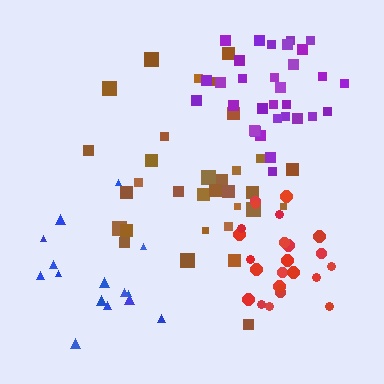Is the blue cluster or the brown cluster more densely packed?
Brown.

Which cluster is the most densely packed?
Red.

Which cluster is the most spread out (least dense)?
Blue.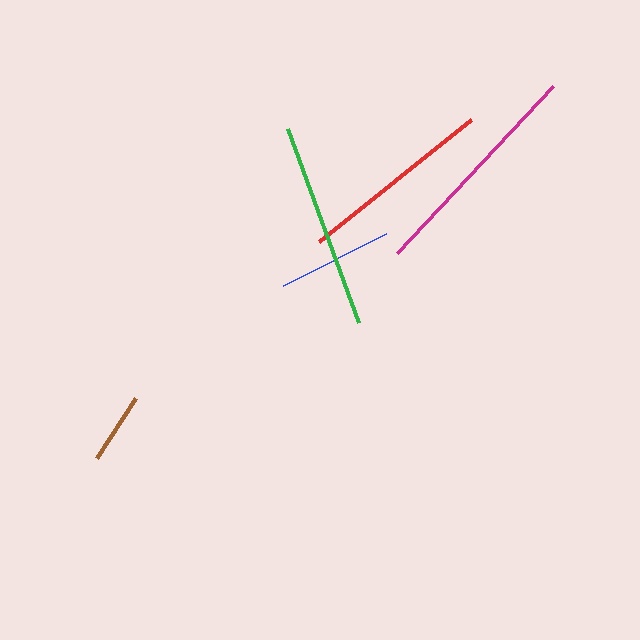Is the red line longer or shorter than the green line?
The green line is longer than the red line.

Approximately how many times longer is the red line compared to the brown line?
The red line is approximately 2.7 times the length of the brown line.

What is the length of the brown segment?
The brown segment is approximately 72 pixels long.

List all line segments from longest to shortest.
From longest to shortest: magenta, green, red, blue, brown.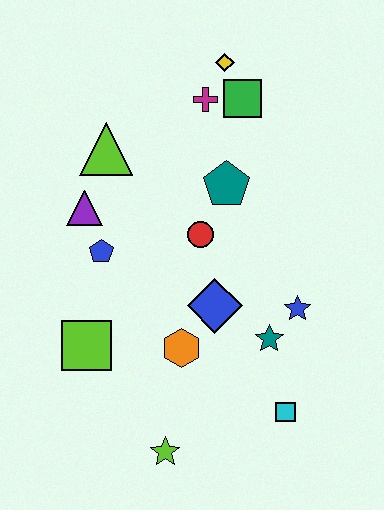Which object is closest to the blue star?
The teal star is closest to the blue star.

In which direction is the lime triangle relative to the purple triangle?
The lime triangle is above the purple triangle.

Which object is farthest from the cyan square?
The yellow diamond is farthest from the cyan square.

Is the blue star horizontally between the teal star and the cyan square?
No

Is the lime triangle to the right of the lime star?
No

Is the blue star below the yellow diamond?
Yes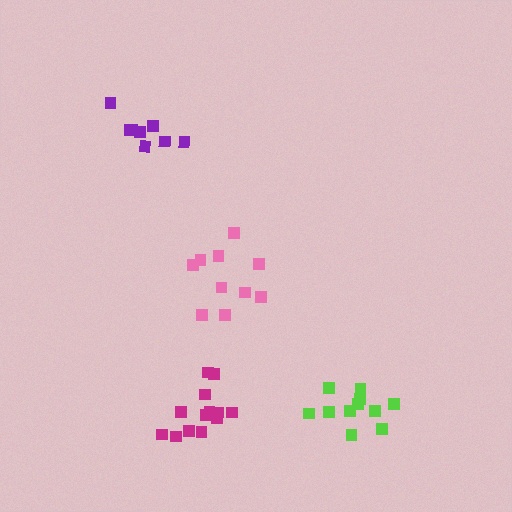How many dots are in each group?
Group 1: 11 dots, Group 2: 13 dots, Group 3: 10 dots, Group 4: 8 dots (42 total).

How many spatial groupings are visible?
There are 4 spatial groupings.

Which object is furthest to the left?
The purple cluster is leftmost.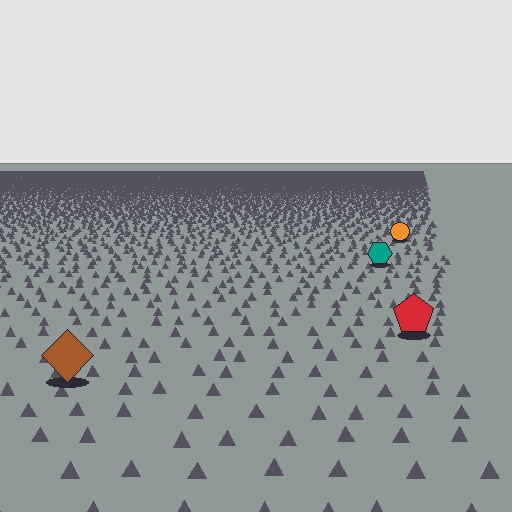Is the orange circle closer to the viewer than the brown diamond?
No. The brown diamond is closer — you can tell from the texture gradient: the ground texture is coarser near it.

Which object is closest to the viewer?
The brown diamond is closest. The texture marks near it are larger and more spread out.